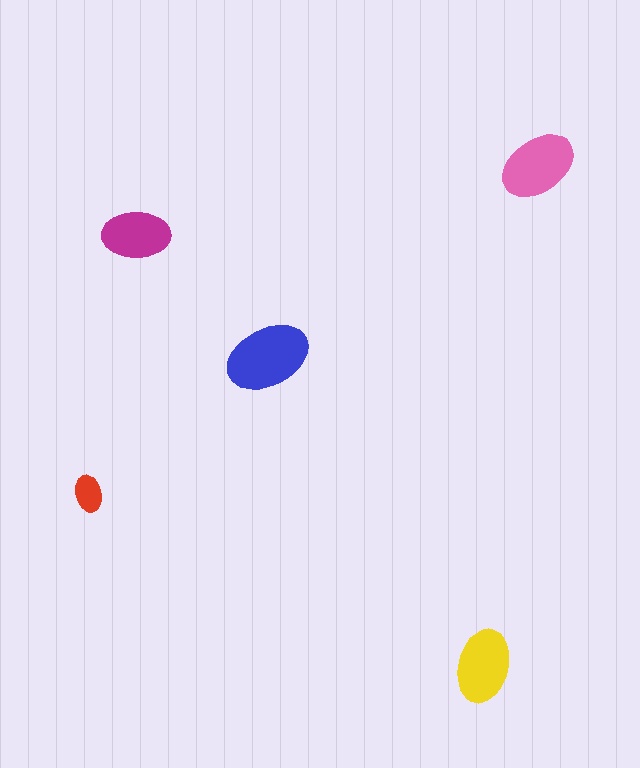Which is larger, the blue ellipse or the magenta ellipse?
The blue one.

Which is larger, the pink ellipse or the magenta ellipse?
The pink one.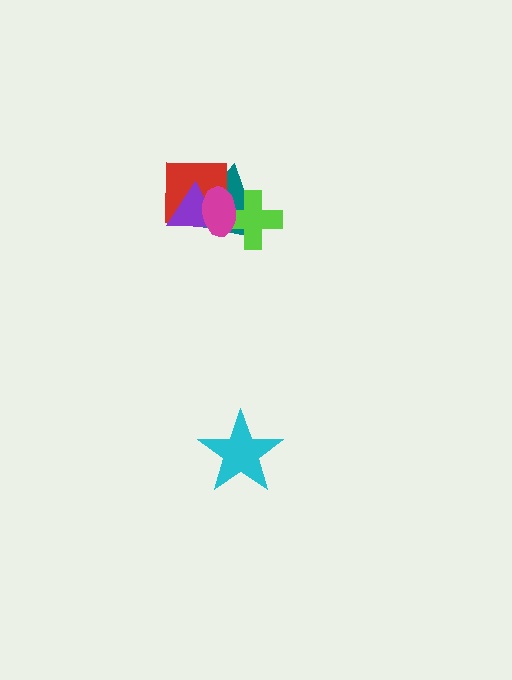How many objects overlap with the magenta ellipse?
4 objects overlap with the magenta ellipse.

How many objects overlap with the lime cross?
2 objects overlap with the lime cross.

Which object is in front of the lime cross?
The magenta ellipse is in front of the lime cross.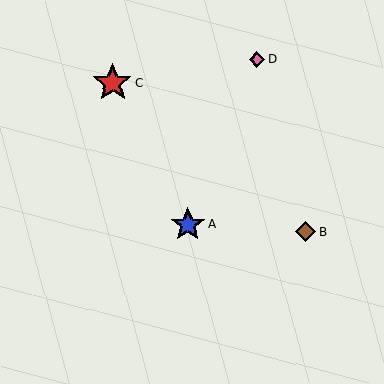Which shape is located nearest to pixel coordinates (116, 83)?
The red star (labeled C) at (113, 83) is nearest to that location.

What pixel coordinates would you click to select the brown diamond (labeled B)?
Click at (306, 232) to select the brown diamond B.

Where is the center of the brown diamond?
The center of the brown diamond is at (306, 232).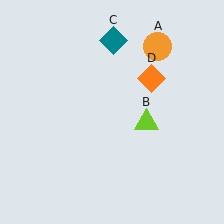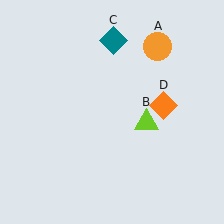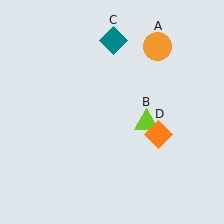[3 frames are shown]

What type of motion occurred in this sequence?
The orange diamond (object D) rotated clockwise around the center of the scene.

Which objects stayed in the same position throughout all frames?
Orange circle (object A) and lime triangle (object B) and teal diamond (object C) remained stationary.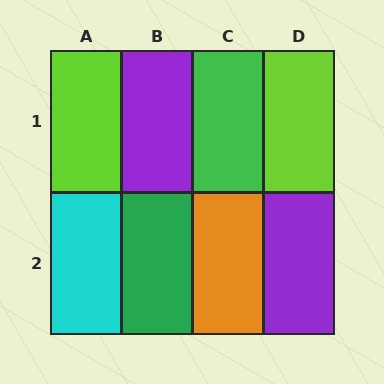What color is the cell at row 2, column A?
Cyan.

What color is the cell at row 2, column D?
Purple.